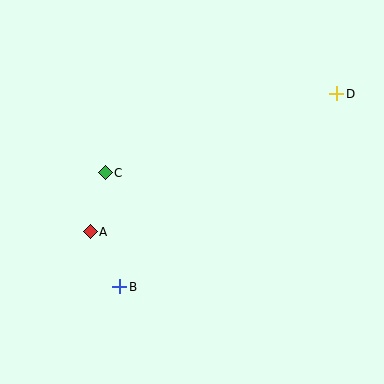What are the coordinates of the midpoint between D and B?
The midpoint between D and B is at (228, 190).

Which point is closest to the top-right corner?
Point D is closest to the top-right corner.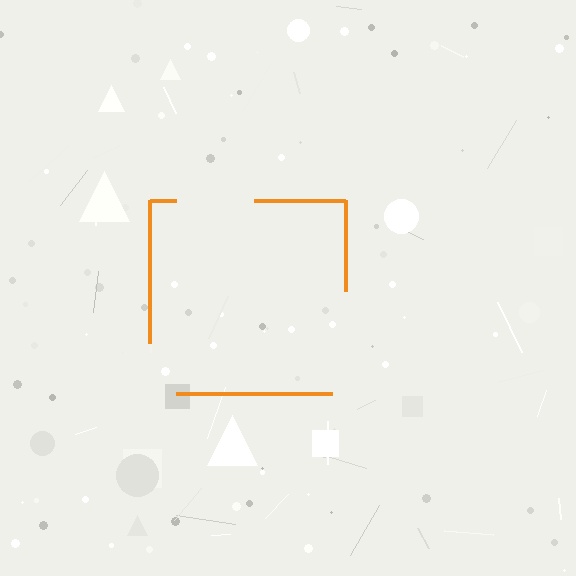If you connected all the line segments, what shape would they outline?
They would outline a square.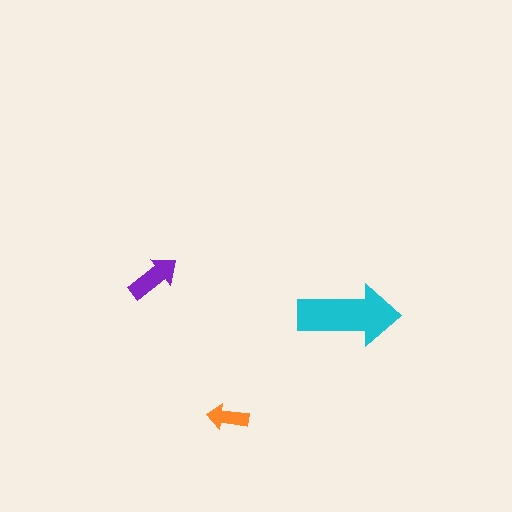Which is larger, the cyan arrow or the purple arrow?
The cyan one.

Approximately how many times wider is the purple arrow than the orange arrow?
About 1.5 times wider.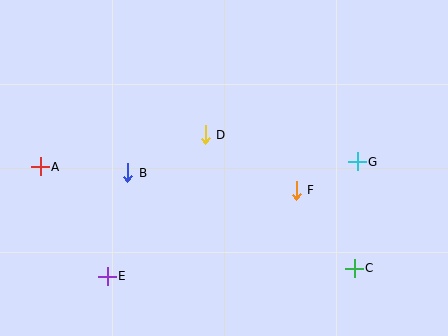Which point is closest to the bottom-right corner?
Point C is closest to the bottom-right corner.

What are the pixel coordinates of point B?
Point B is at (128, 173).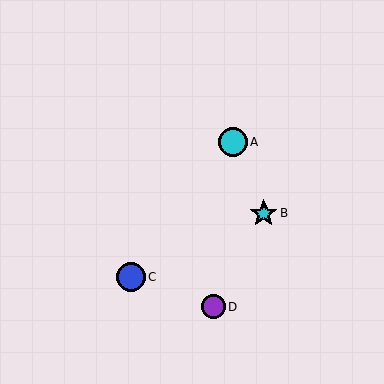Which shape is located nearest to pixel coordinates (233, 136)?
The cyan circle (labeled A) at (233, 142) is nearest to that location.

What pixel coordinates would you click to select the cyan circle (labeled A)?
Click at (233, 142) to select the cyan circle A.